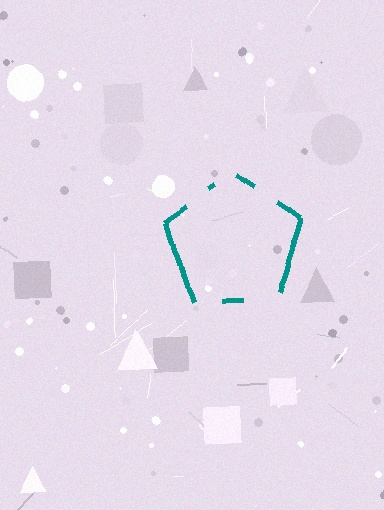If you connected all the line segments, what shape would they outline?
They would outline a pentagon.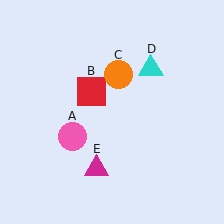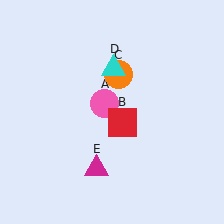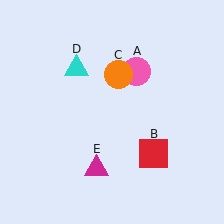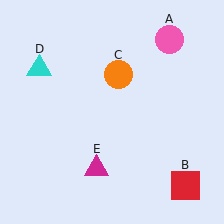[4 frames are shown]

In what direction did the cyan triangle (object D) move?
The cyan triangle (object D) moved left.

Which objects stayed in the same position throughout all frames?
Orange circle (object C) and magenta triangle (object E) remained stationary.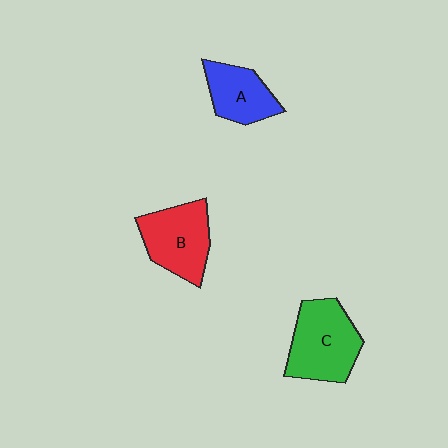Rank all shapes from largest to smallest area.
From largest to smallest: C (green), B (red), A (blue).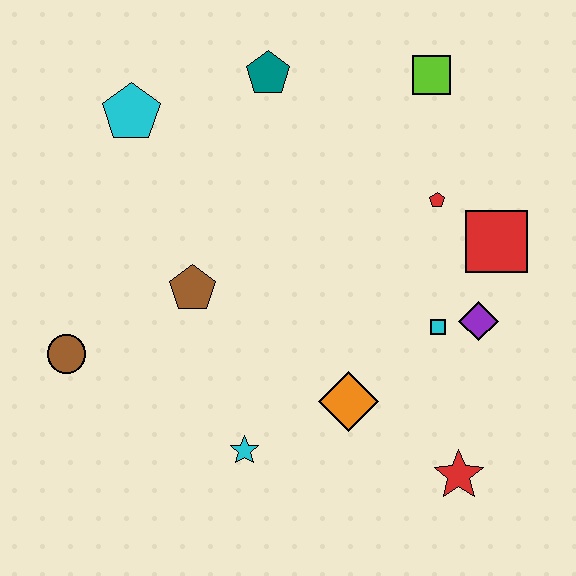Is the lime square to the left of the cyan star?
No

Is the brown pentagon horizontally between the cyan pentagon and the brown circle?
No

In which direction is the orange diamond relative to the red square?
The orange diamond is below the red square.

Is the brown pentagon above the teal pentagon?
No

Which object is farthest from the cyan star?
The lime square is farthest from the cyan star.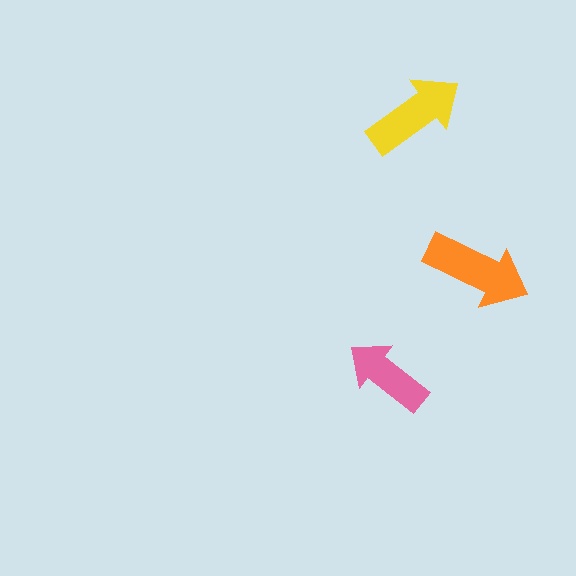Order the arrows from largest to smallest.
the orange one, the yellow one, the pink one.